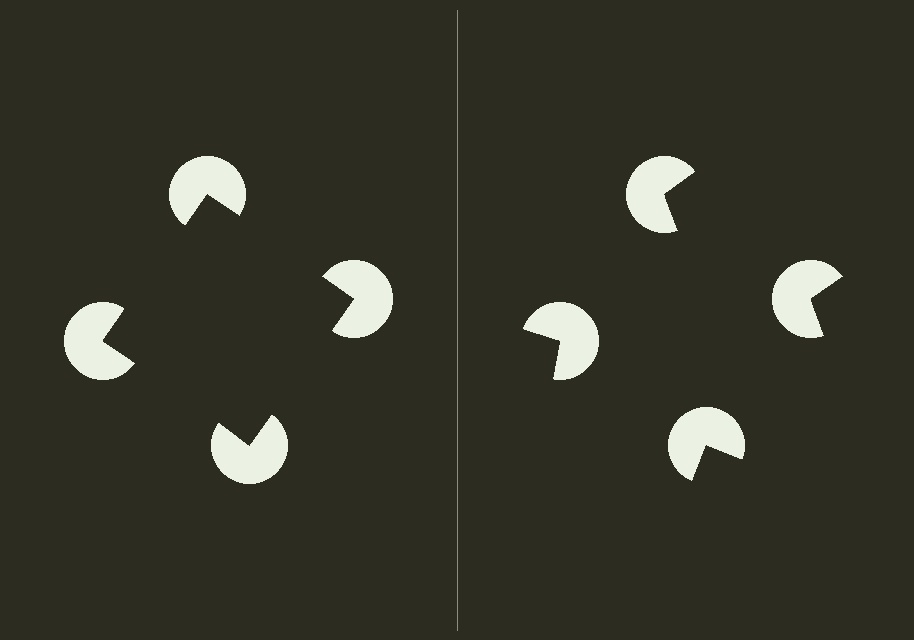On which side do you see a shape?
An illusory square appears on the left side. On the right side the wedge cuts are rotated, so no coherent shape forms.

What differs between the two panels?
The pac-man discs are positioned identically on both sides; only the wedge orientations differ. On the left they align to a square; on the right they are misaligned.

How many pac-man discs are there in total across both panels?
8 — 4 on each side.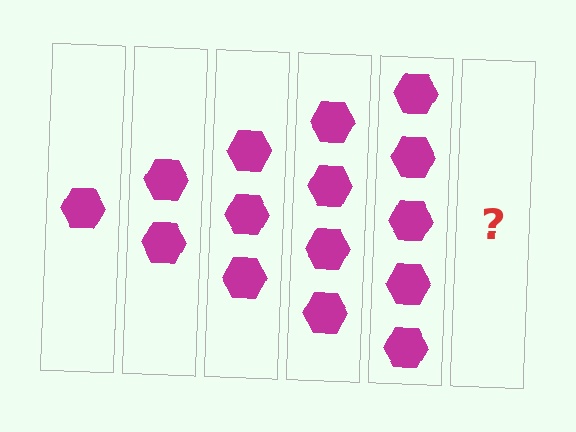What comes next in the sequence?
The next element should be 6 hexagons.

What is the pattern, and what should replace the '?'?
The pattern is that each step adds one more hexagon. The '?' should be 6 hexagons.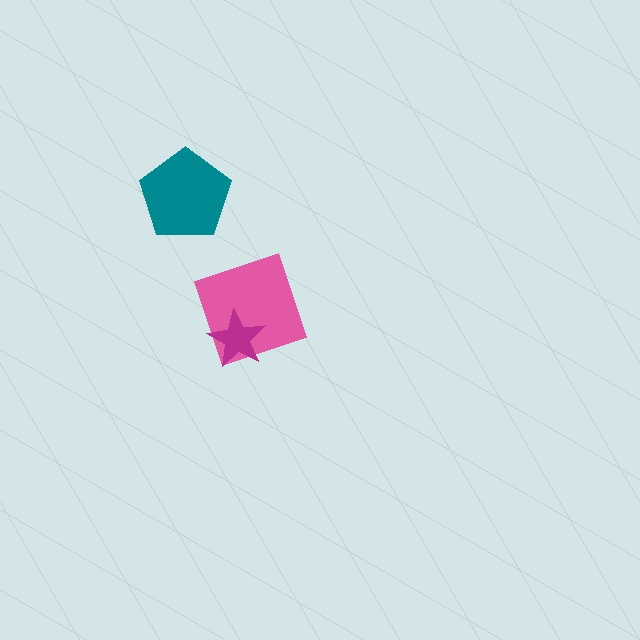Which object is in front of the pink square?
The magenta star is in front of the pink square.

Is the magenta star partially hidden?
No, no other shape covers it.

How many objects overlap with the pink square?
1 object overlaps with the pink square.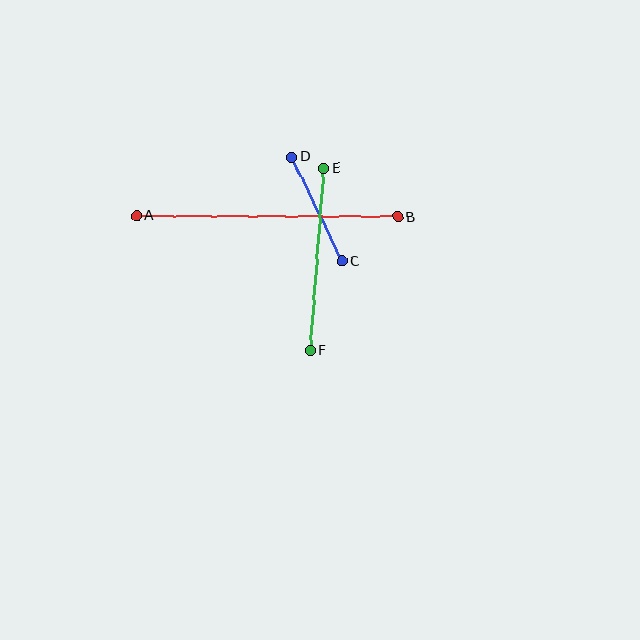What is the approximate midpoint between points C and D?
The midpoint is at approximately (317, 209) pixels.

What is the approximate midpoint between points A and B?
The midpoint is at approximately (267, 216) pixels.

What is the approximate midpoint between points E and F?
The midpoint is at approximately (317, 259) pixels.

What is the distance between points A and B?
The distance is approximately 261 pixels.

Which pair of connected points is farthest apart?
Points A and B are farthest apart.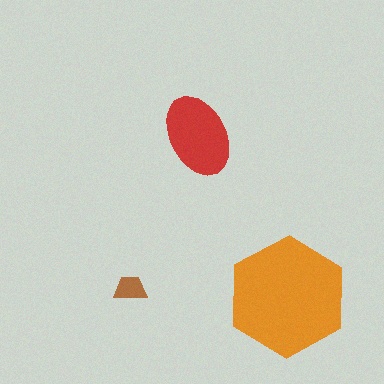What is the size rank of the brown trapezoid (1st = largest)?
3rd.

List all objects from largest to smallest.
The orange hexagon, the red ellipse, the brown trapezoid.